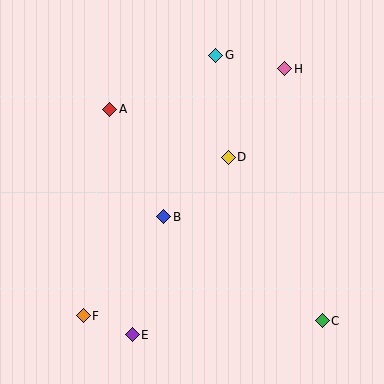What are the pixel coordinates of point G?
Point G is at (216, 55).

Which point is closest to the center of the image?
Point B at (164, 217) is closest to the center.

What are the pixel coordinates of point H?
Point H is at (285, 69).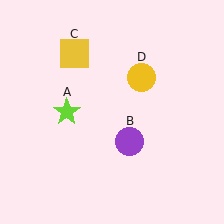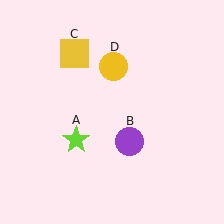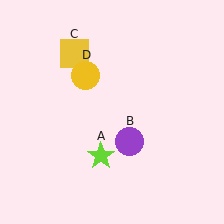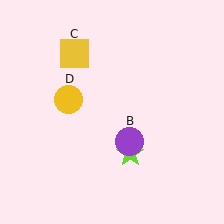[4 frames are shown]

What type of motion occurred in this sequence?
The lime star (object A), yellow circle (object D) rotated counterclockwise around the center of the scene.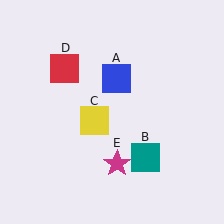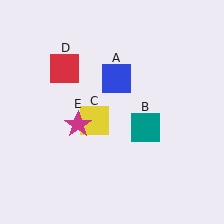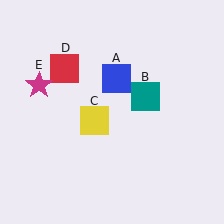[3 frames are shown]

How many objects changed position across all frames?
2 objects changed position: teal square (object B), magenta star (object E).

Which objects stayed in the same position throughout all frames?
Blue square (object A) and yellow square (object C) and red square (object D) remained stationary.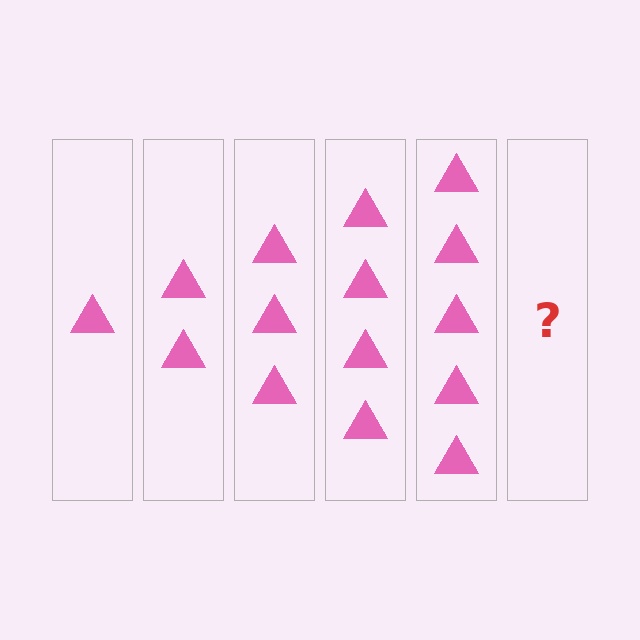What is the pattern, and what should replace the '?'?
The pattern is that each step adds one more triangle. The '?' should be 6 triangles.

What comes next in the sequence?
The next element should be 6 triangles.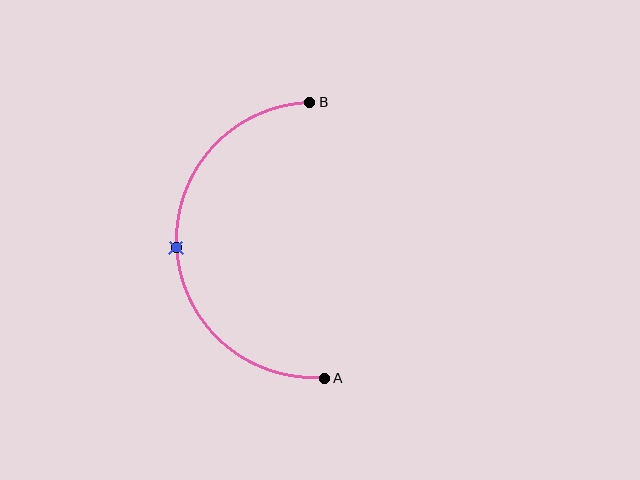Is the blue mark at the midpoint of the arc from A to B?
Yes. The blue mark lies on the arc at equal arc-length from both A and B — it is the arc midpoint.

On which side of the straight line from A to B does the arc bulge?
The arc bulges to the left of the straight line connecting A and B.